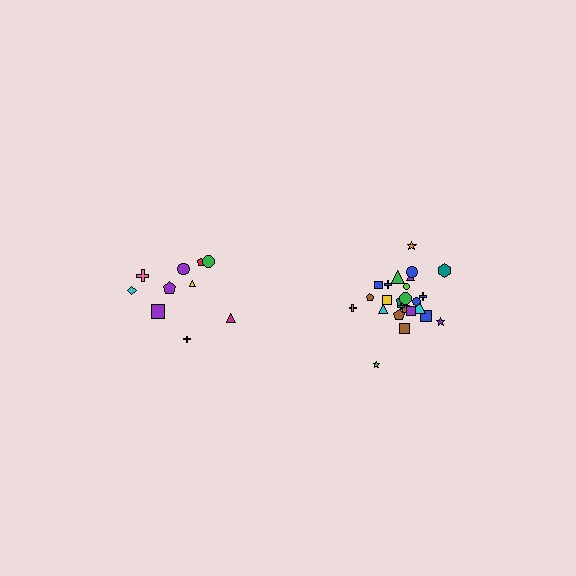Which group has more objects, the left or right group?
The right group.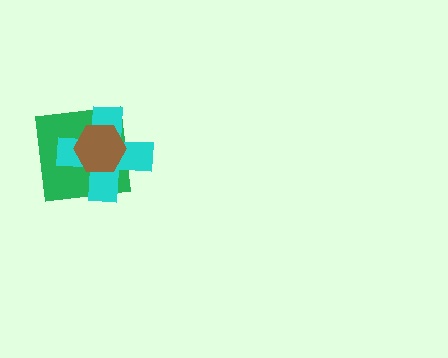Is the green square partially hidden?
Yes, it is partially covered by another shape.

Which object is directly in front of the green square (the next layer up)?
The cyan cross is directly in front of the green square.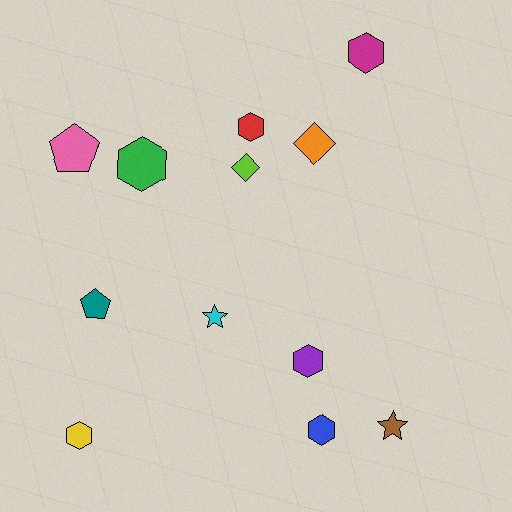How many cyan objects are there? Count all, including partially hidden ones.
There is 1 cyan object.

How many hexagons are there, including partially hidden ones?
There are 6 hexagons.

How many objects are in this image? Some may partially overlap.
There are 12 objects.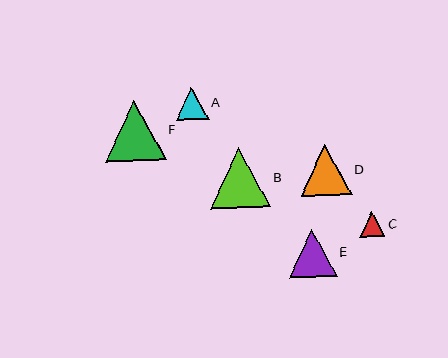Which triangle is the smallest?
Triangle C is the smallest with a size of approximately 25 pixels.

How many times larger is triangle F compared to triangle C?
Triangle F is approximately 2.4 times the size of triangle C.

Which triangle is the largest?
Triangle F is the largest with a size of approximately 61 pixels.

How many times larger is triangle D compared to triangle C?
Triangle D is approximately 2.0 times the size of triangle C.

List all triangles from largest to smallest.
From largest to smallest: F, B, D, E, A, C.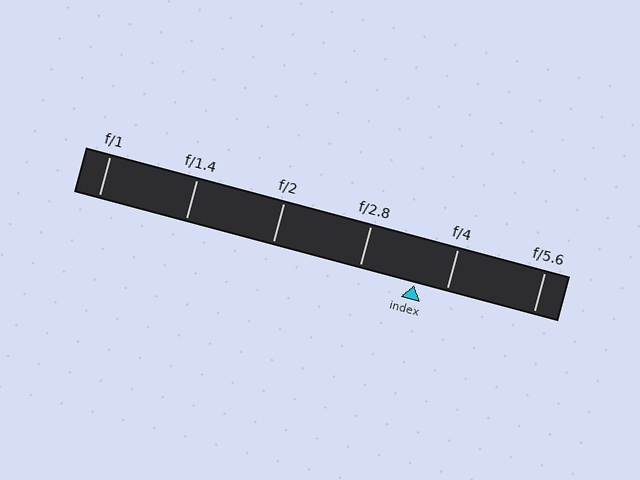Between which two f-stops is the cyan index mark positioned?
The index mark is between f/2.8 and f/4.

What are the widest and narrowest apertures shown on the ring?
The widest aperture shown is f/1 and the narrowest is f/5.6.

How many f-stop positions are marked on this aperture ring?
There are 6 f-stop positions marked.